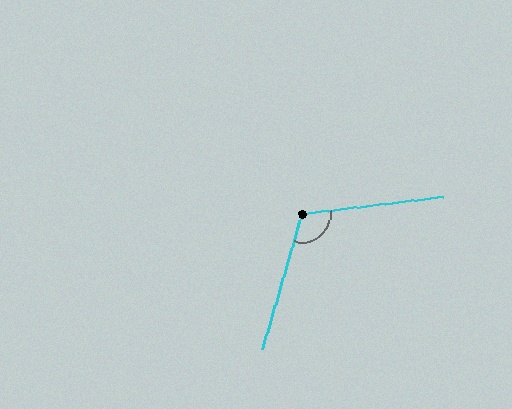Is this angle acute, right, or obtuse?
It is obtuse.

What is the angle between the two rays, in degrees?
Approximately 113 degrees.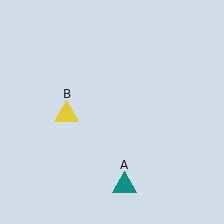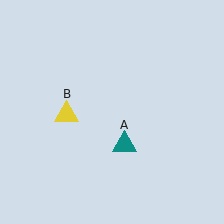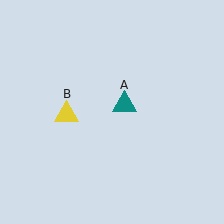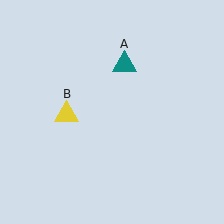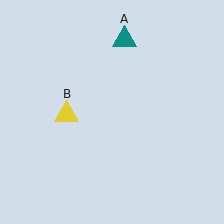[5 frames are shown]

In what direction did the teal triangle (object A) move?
The teal triangle (object A) moved up.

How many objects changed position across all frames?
1 object changed position: teal triangle (object A).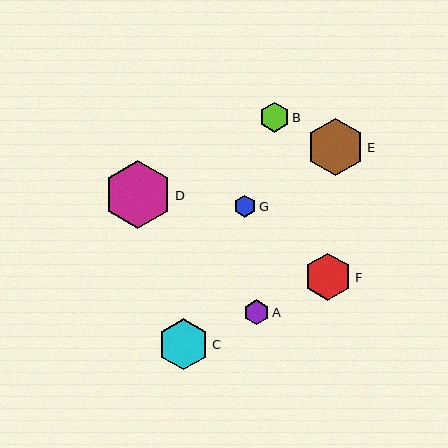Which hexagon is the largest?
Hexagon D is the largest with a size of approximately 68 pixels.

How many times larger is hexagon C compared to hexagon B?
Hexagon C is approximately 1.7 times the size of hexagon B.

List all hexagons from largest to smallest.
From largest to smallest: D, E, C, F, B, A, G.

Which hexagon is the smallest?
Hexagon G is the smallest with a size of approximately 22 pixels.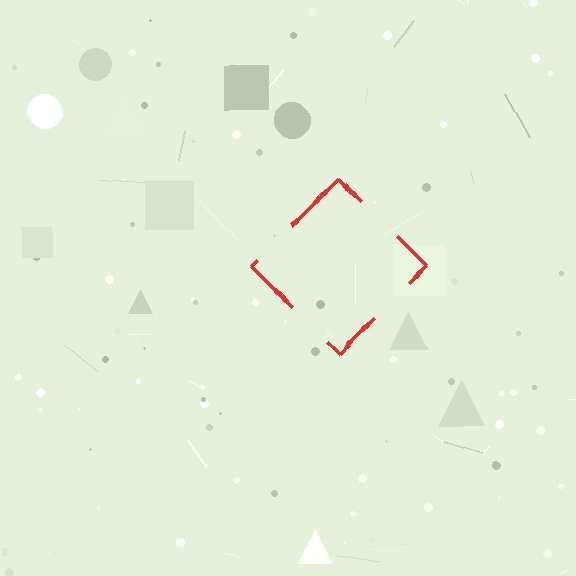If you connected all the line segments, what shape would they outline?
They would outline a diamond.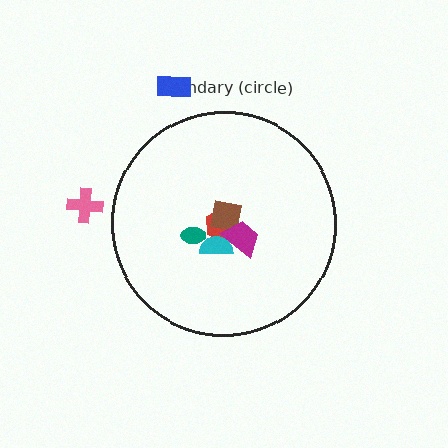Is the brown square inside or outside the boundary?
Inside.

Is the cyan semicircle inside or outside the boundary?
Inside.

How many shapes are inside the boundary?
5 inside, 2 outside.